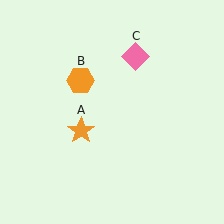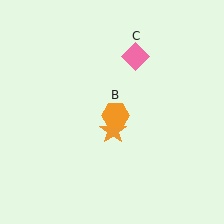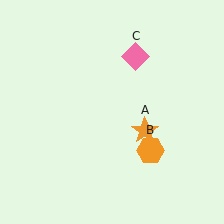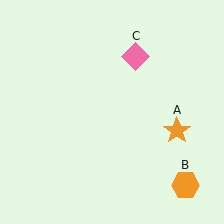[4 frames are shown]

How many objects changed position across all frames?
2 objects changed position: orange star (object A), orange hexagon (object B).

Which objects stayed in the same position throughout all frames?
Pink diamond (object C) remained stationary.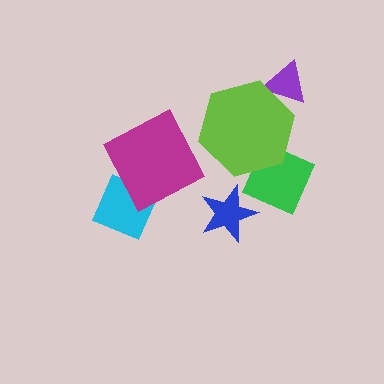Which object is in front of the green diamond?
The lime hexagon is in front of the green diamond.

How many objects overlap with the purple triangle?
1 object overlaps with the purple triangle.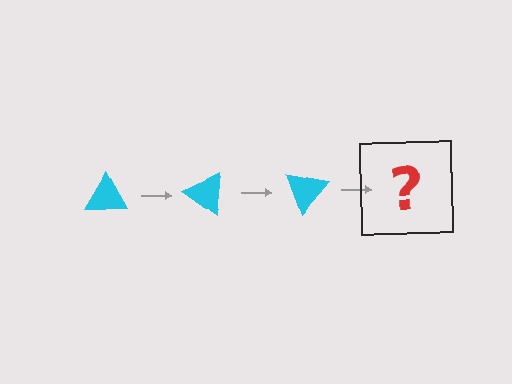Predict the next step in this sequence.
The next step is a cyan triangle rotated 105 degrees.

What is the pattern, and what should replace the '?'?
The pattern is that the triangle rotates 35 degrees each step. The '?' should be a cyan triangle rotated 105 degrees.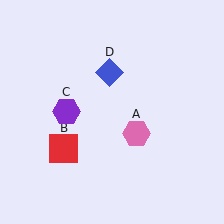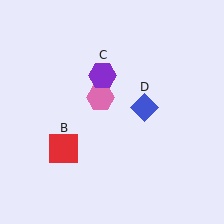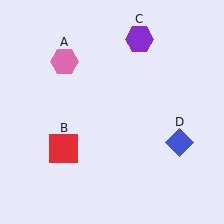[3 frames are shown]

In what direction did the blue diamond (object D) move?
The blue diamond (object D) moved down and to the right.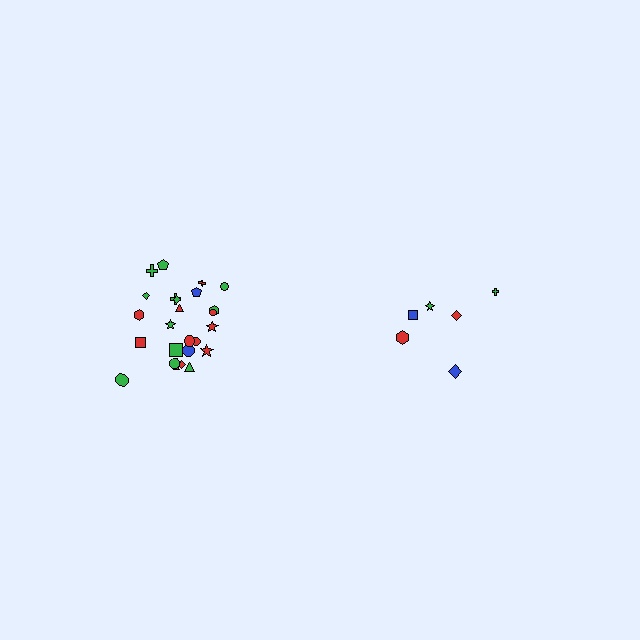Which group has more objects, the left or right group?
The left group.